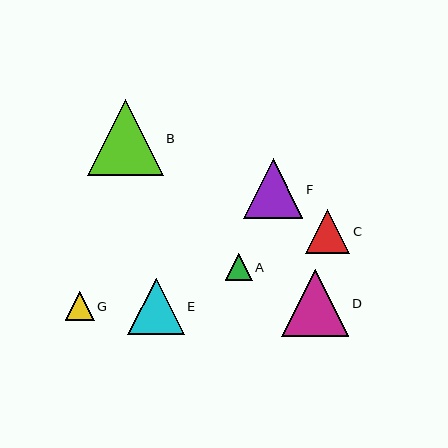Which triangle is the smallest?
Triangle A is the smallest with a size of approximately 27 pixels.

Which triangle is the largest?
Triangle B is the largest with a size of approximately 75 pixels.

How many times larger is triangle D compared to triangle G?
Triangle D is approximately 2.3 times the size of triangle G.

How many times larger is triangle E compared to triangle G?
Triangle E is approximately 1.9 times the size of triangle G.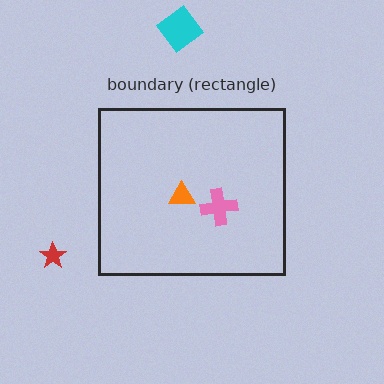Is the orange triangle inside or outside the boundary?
Inside.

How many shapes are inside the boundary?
2 inside, 2 outside.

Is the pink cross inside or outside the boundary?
Inside.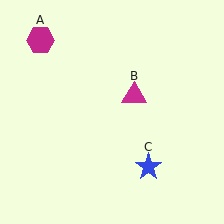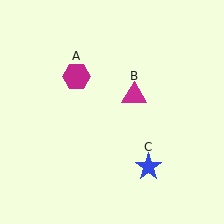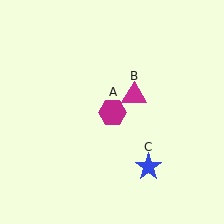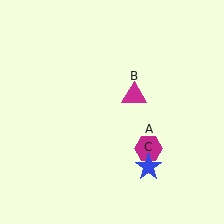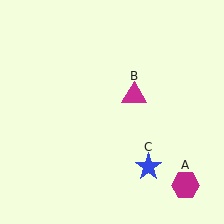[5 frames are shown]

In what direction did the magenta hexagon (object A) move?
The magenta hexagon (object A) moved down and to the right.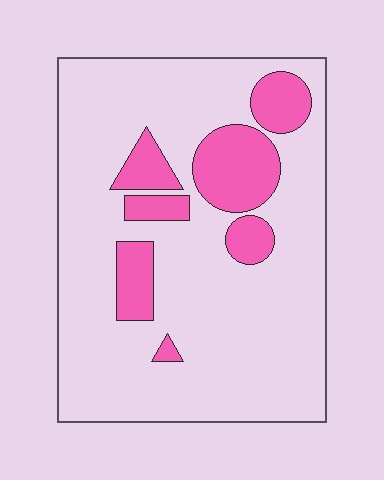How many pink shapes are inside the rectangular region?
7.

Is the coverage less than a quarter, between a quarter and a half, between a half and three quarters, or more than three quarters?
Less than a quarter.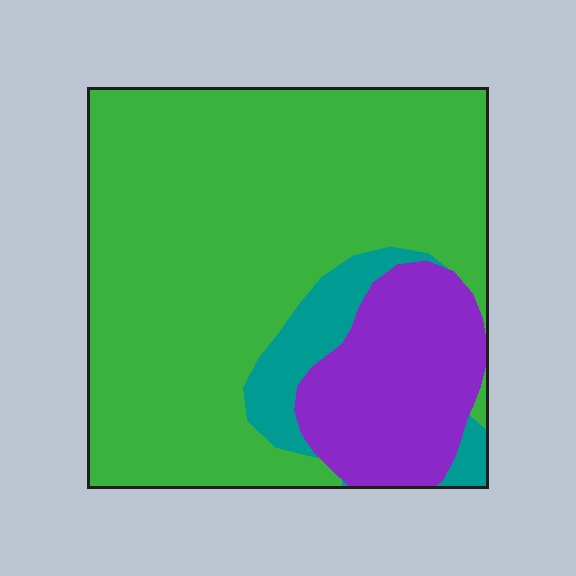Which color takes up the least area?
Teal, at roughly 10%.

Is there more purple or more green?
Green.